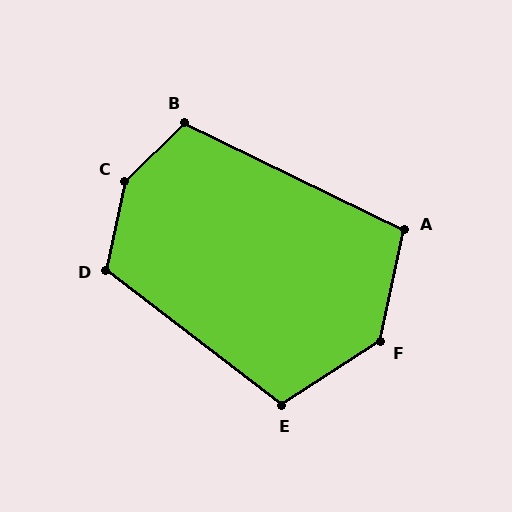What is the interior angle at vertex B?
Approximately 110 degrees (obtuse).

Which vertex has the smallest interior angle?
A, at approximately 104 degrees.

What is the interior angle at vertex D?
Approximately 115 degrees (obtuse).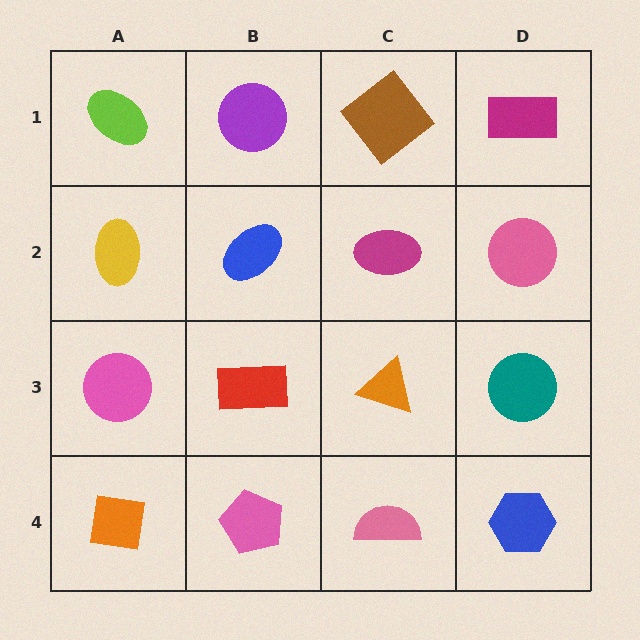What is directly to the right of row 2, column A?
A blue ellipse.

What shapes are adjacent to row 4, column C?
An orange triangle (row 3, column C), a pink pentagon (row 4, column B), a blue hexagon (row 4, column D).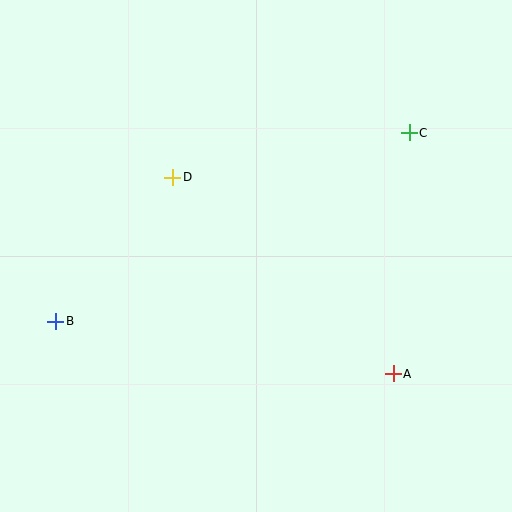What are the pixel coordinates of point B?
Point B is at (56, 321).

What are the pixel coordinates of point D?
Point D is at (173, 177).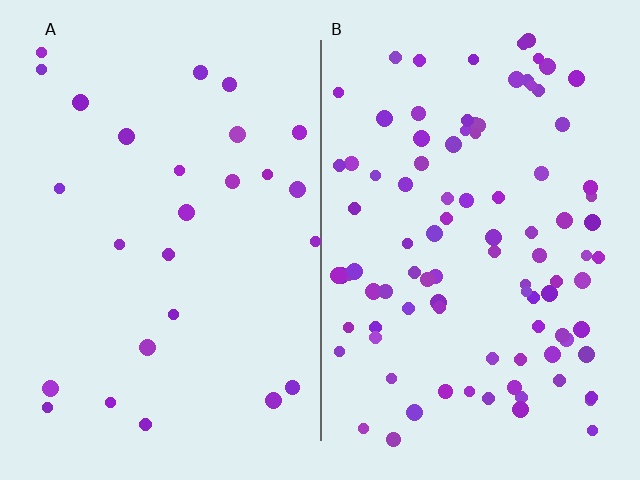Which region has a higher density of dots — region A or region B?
B (the right).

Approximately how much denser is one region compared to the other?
Approximately 3.6× — region B over region A.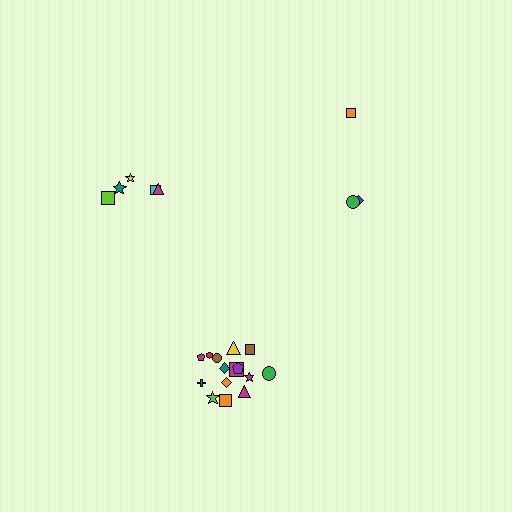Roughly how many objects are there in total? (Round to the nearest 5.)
Roughly 25 objects in total.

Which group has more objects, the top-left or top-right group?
The top-left group.